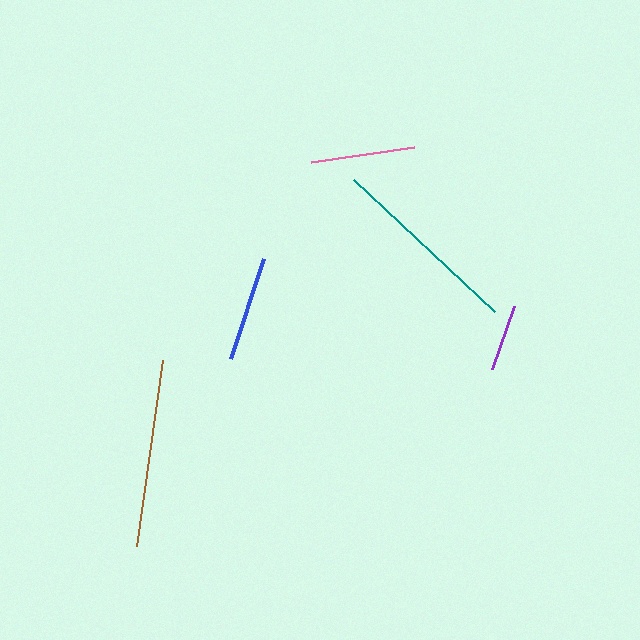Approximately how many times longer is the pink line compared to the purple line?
The pink line is approximately 1.6 times the length of the purple line.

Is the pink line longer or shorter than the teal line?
The teal line is longer than the pink line.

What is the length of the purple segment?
The purple segment is approximately 67 pixels long.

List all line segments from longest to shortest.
From longest to shortest: teal, brown, blue, pink, purple.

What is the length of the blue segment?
The blue segment is approximately 106 pixels long.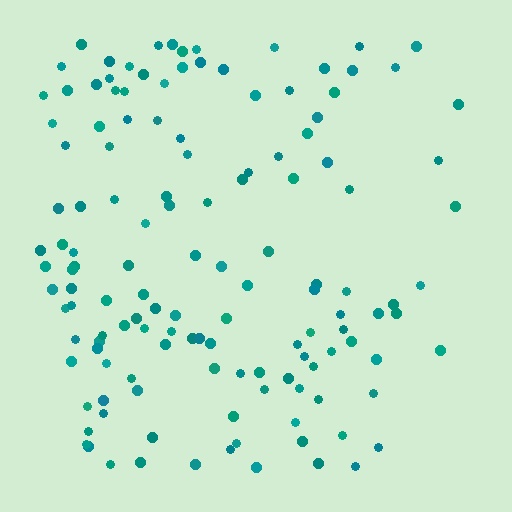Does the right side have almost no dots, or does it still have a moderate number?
Still a moderate number, just noticeably fewer than the left.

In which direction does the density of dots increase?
From right to left, with the left side densest.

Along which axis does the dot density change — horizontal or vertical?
Horizontal.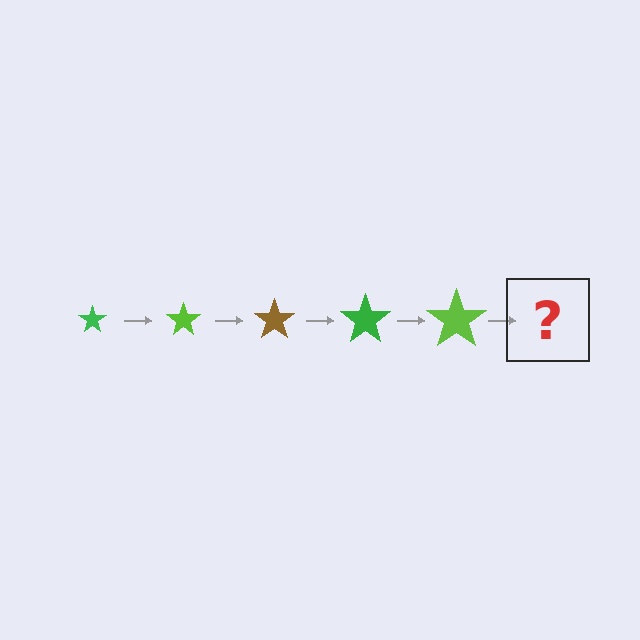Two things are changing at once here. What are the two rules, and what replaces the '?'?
The two rules are that the star grows larger each step and the color cycles through green, lime, and brown. The '?' should be a brown star, larger than the previous one.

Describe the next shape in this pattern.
It should be a brown star, larger than the previous one.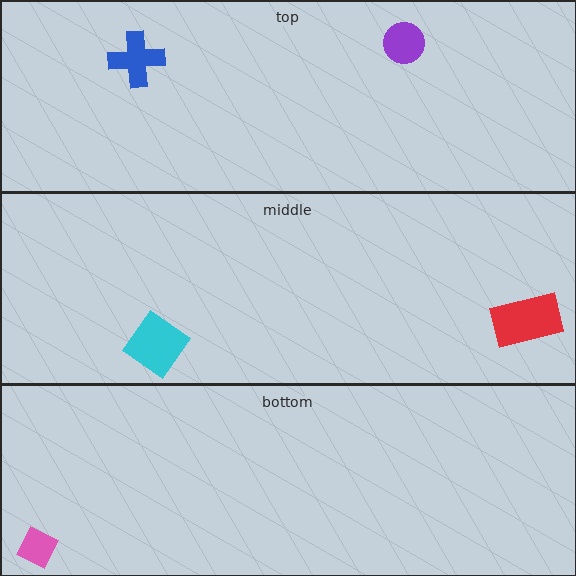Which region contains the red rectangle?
The middle region.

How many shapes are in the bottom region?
1.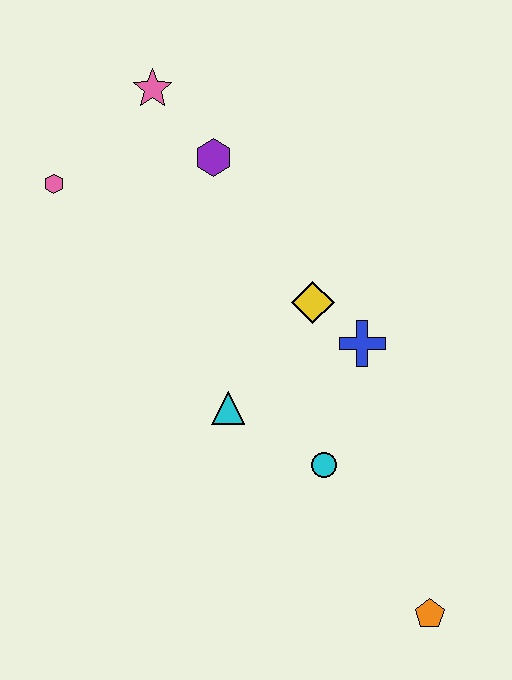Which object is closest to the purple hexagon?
The pink star is closest to the purple hexagon.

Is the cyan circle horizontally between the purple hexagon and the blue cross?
Yes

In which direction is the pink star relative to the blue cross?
The pink star is above the blue cross.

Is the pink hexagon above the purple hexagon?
No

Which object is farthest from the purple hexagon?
The orange pentagon is farthest from the purple hexagon.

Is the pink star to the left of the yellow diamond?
Yes